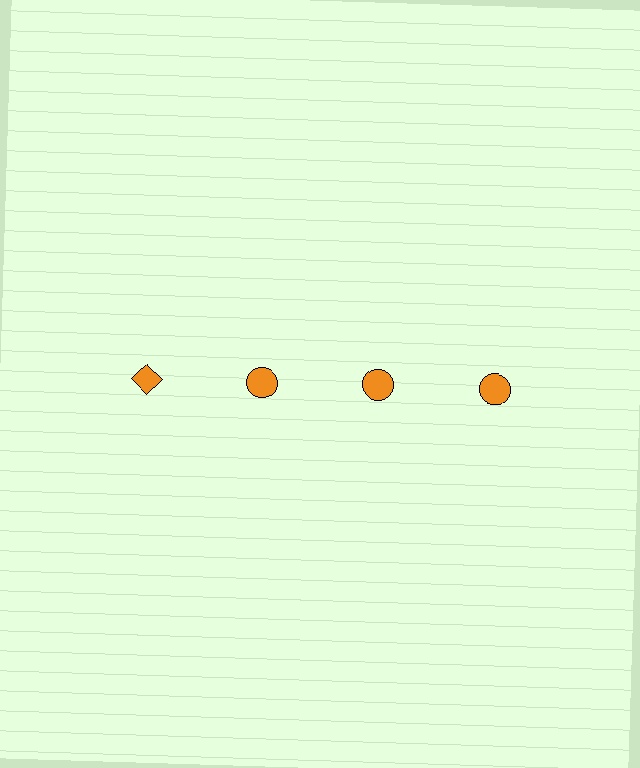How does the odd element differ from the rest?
It has a different shape: diamond instead of circle.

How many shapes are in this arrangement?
There are 4 shapes arranged in a grid pattern.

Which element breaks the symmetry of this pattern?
The orange diamond in the top row, leftmost column breaks the symmetry. All other shapes are orange circles.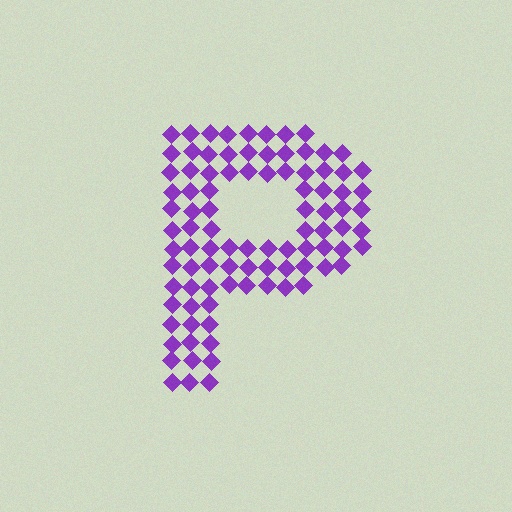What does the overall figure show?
The overall figure shows the letter P.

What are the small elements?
The small elements are diamonds.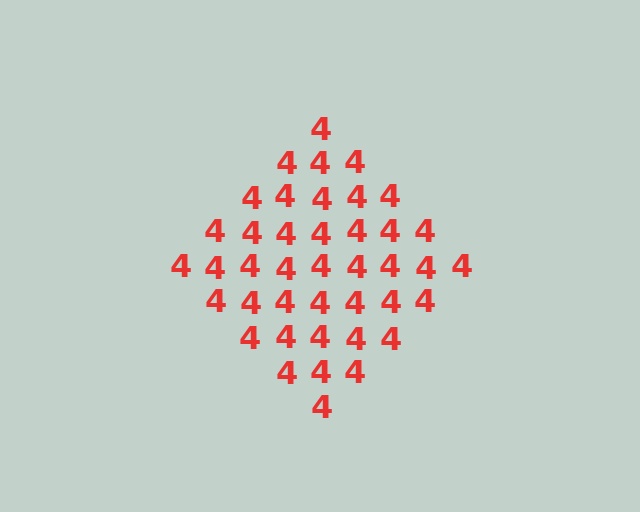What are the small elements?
The small elements are digit 4's.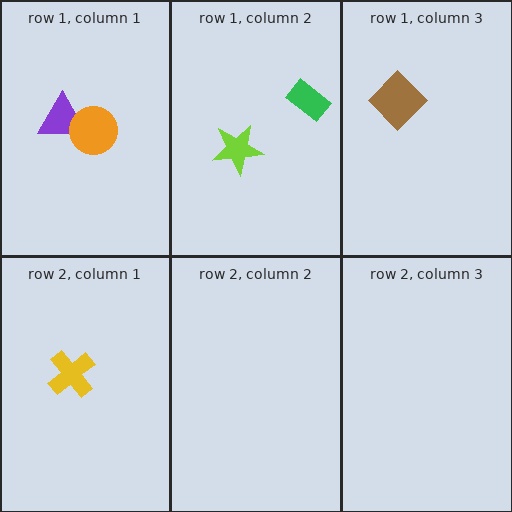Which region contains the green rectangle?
The row 1, column 2 region.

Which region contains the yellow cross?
The row 2, column 1 region.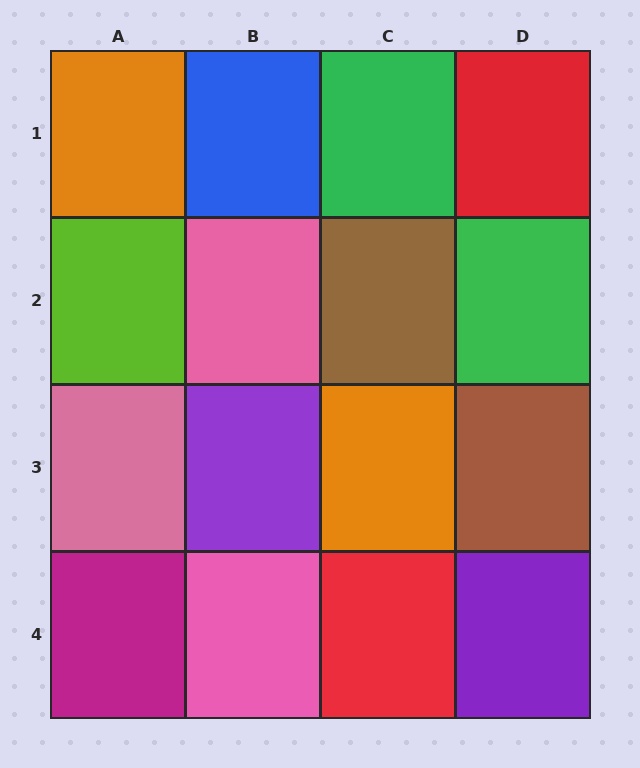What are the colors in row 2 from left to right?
Lime, pink, brown, green.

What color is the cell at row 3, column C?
Orange.